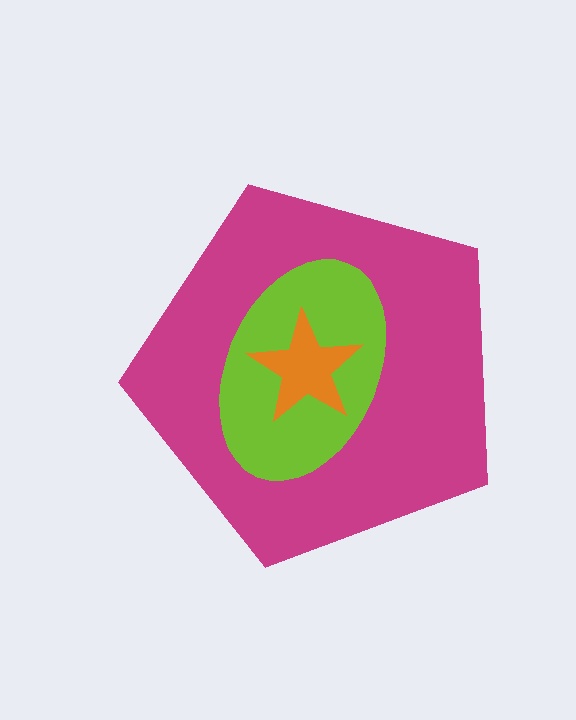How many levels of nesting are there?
3.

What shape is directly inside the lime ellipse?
The orange star.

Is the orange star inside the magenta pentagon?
Yes.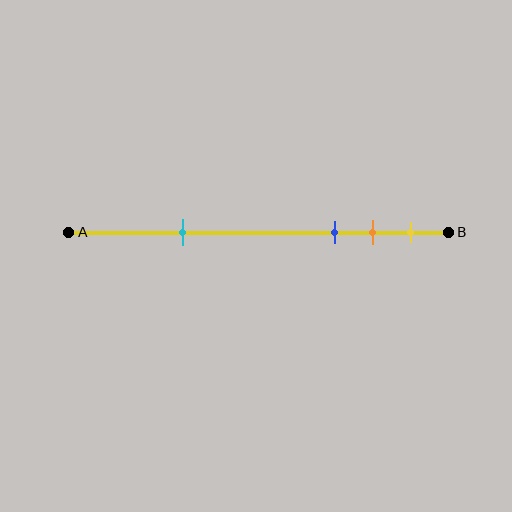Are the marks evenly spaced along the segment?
No, the marks are not evenly spaced.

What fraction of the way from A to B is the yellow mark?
The yellow mark is approximately 90% (0.9) of the way from A to B.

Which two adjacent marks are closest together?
The orange and yellow marks are the closest adjacent pair.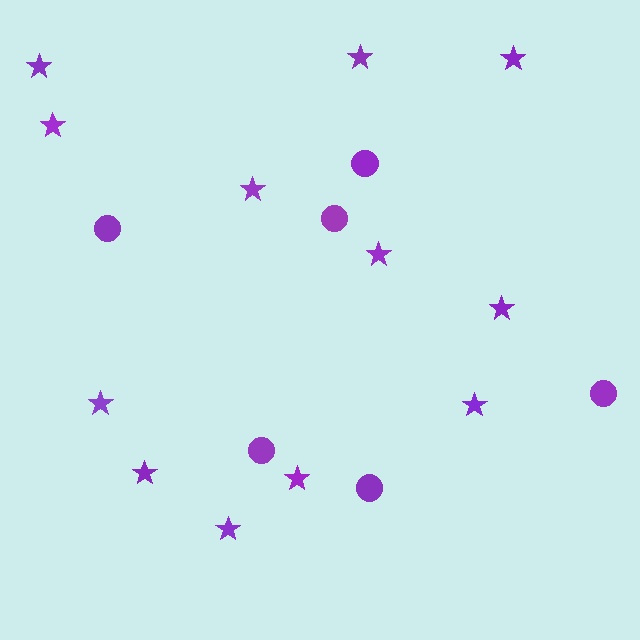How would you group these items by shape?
There are 2 groups: one group of stars (12) and one group of circles (6).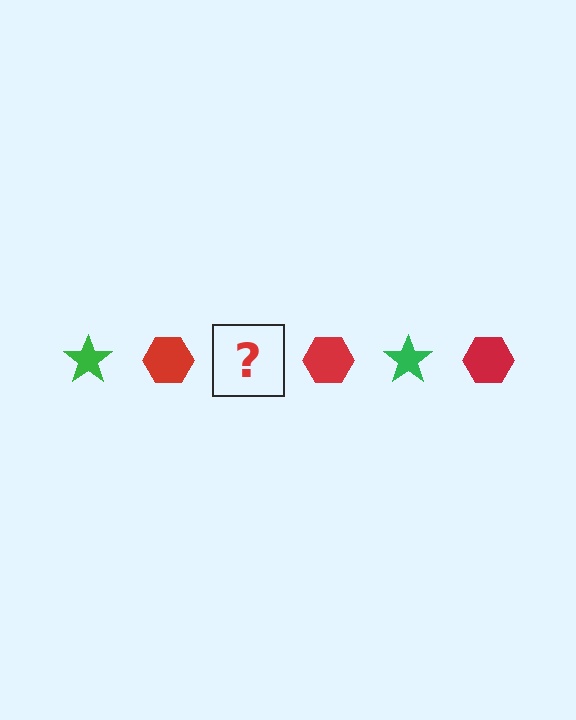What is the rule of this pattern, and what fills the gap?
The rule is that the pattern alternates between green star and red hexagon. The gap should be filled with a green star.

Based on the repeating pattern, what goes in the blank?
The blank should be a green star.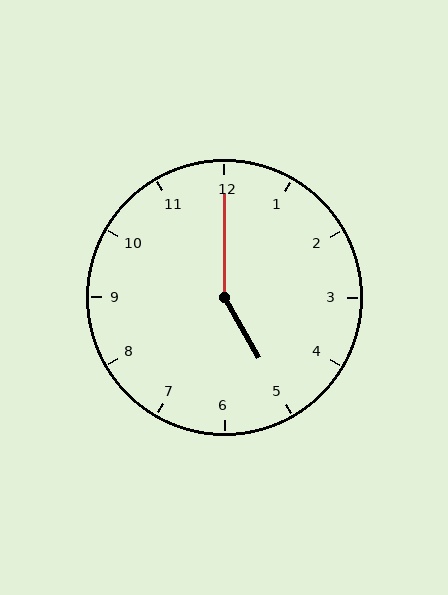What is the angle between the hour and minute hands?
Approximately 150 degrees.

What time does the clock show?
5:00.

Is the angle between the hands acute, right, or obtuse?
It is obtuse.